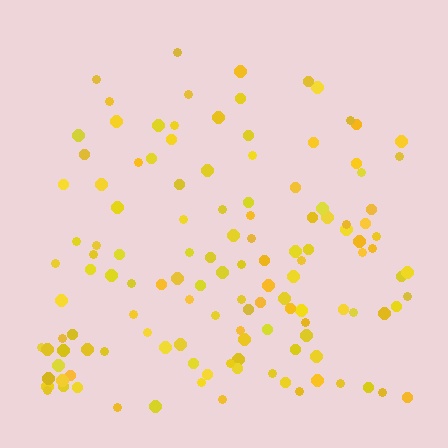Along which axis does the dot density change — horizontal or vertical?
Vertical.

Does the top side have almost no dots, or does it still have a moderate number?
Still a moderate number, just noticeably fewer than the bottom.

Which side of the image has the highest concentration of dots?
The bottom.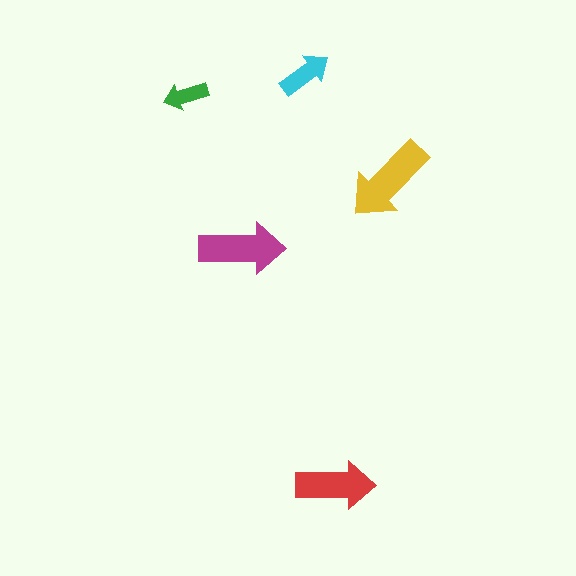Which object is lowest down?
The red arrow is bottommost.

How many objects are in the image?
There are 5 objects in the image.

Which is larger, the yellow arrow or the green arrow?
The yellow one.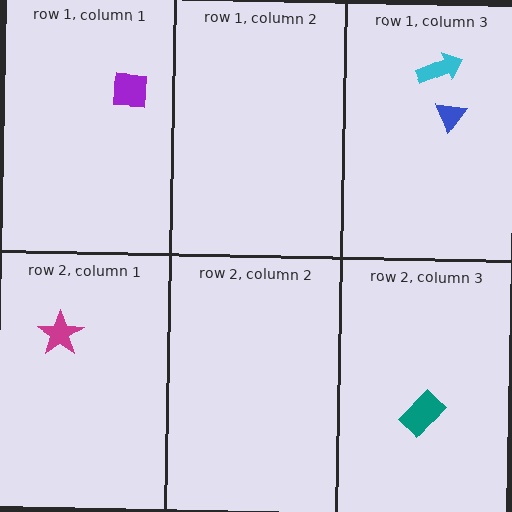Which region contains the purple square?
The row 1, column 1 region.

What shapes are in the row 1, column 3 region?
The blue triangle, the cyan arrow.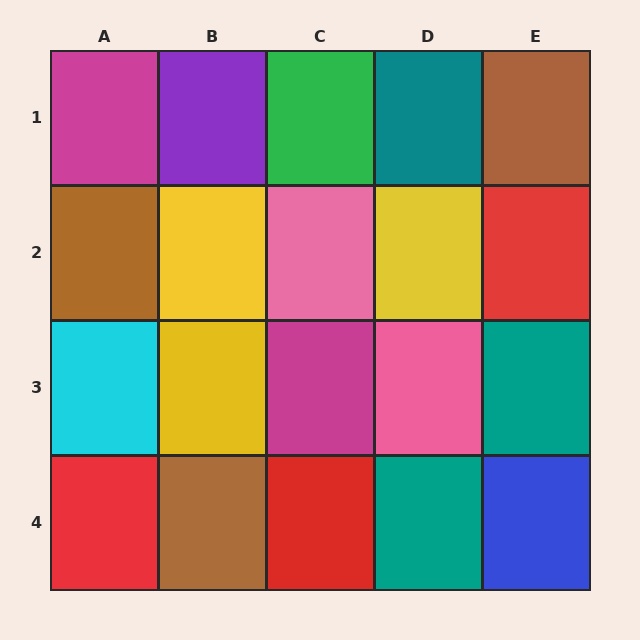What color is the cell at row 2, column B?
Yellow.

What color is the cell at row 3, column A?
Cyan.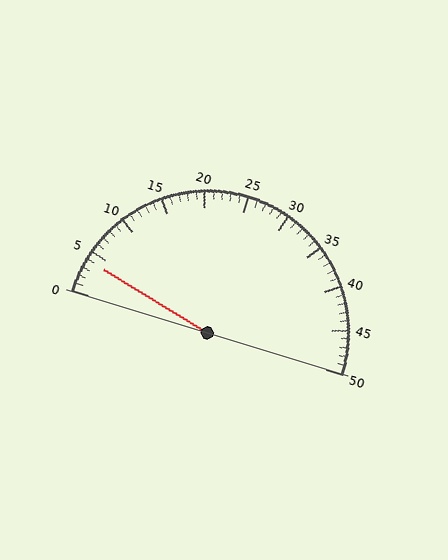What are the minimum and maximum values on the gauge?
The gauge ranges from 0 to 50.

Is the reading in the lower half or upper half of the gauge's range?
The reading is in the lower half of the range (0 to 50).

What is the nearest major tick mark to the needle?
The nearest major tick mark is 5.